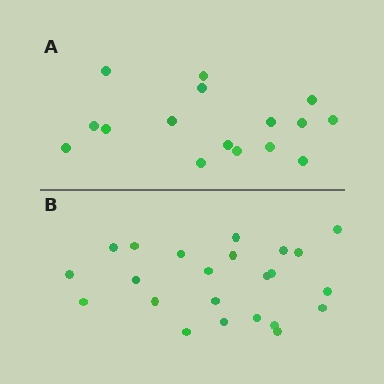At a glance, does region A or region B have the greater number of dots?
Region B (the bottom region) has more dots.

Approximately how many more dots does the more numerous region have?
Region B has roughly 8 or so more dots than region A.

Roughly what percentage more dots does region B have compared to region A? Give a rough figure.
About 45% more.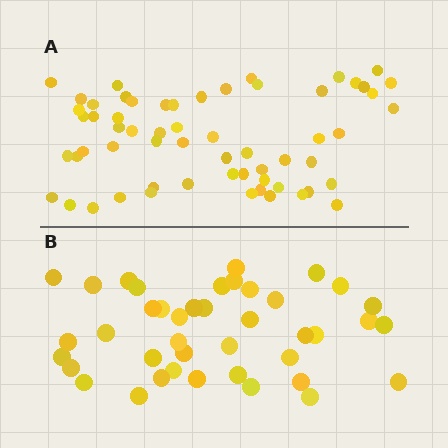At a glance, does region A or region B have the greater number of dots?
Region A (the top region) has more dots.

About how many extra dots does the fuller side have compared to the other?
Region A has approximately 20 more dots than region B.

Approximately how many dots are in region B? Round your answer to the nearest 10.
About 40 dots. (The exact count is 41, which rounds to 40.)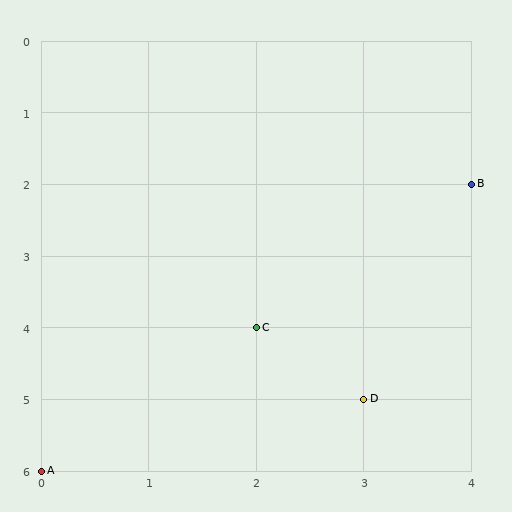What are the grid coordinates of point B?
Point B is at grid coordinates (4, 2).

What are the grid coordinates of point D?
Point D is at grid coordinates (3, 5).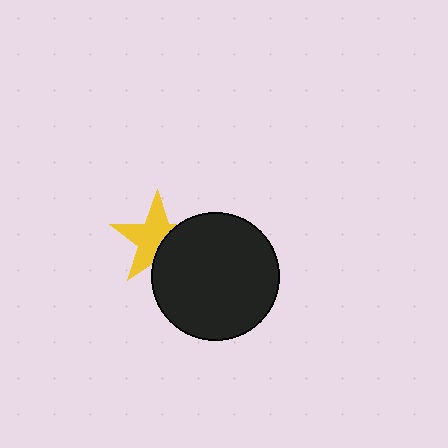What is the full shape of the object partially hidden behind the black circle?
The partially hidden object is a yellow star.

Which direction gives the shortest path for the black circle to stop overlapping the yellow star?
Moving toward the lower-right gives the shortest separation.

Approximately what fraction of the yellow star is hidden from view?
Roughly 37% of the yellow star is hidden behind the black circle.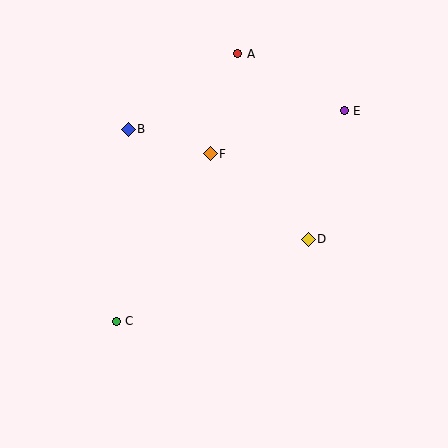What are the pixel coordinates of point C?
Point C is at (116, 321).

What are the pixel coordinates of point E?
Point E is at (344, 111).